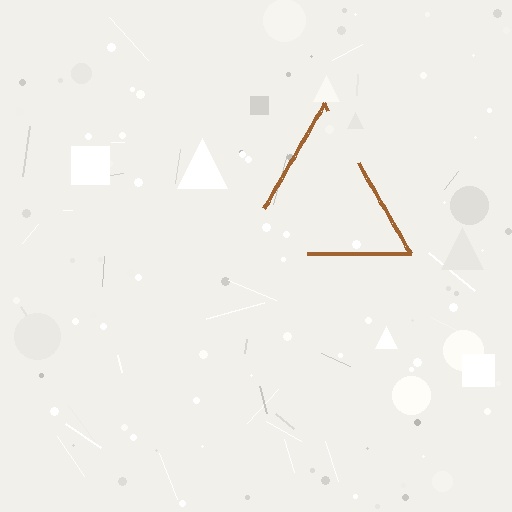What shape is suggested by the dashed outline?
The dashed outline suggests a triangle.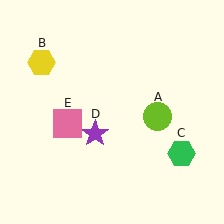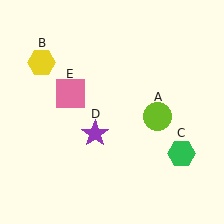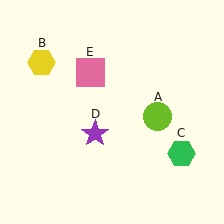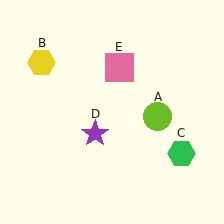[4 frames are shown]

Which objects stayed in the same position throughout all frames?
Lime circle (object A) and yellow hexagon (object B) and green hexagon (object C) and purple star (object D) remained stationary.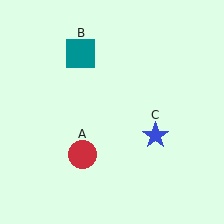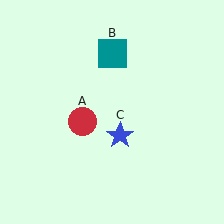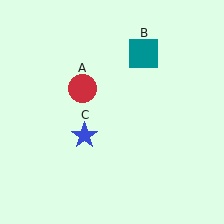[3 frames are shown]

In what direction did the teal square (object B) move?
The teal square (object B) moved right.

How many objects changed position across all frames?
3 objects changed position: red circle (object A), teal square (object B), blue star (object C).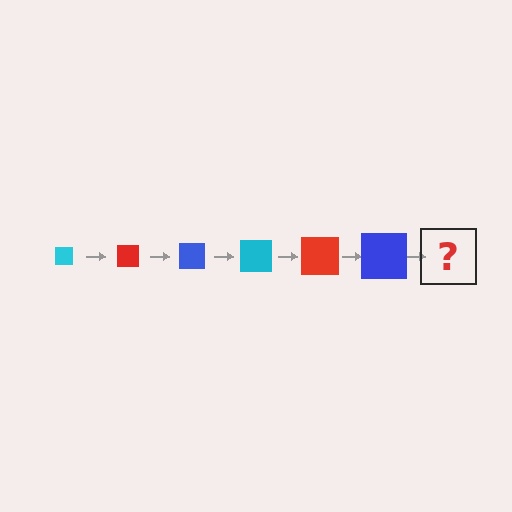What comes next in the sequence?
The next element should be a cyan square, larger than the previous one.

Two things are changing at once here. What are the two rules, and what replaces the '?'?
The two rules are that the square grows larger each step and the color cycles through cyan, red, and blue. The '?' should be a cyan square, larger than the previous one.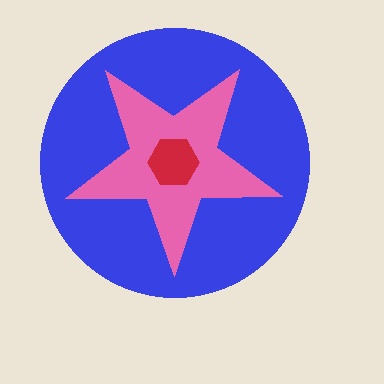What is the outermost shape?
The blue circle.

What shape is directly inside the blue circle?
The pink star.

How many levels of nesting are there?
3.